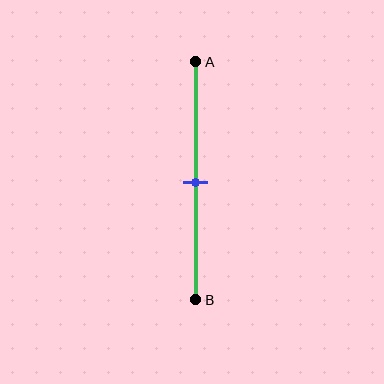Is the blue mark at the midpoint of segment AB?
Yes, the mark is approximately at the midpoint.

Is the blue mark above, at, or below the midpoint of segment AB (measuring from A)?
The blue mark is approximately at the midpoint of segment AB.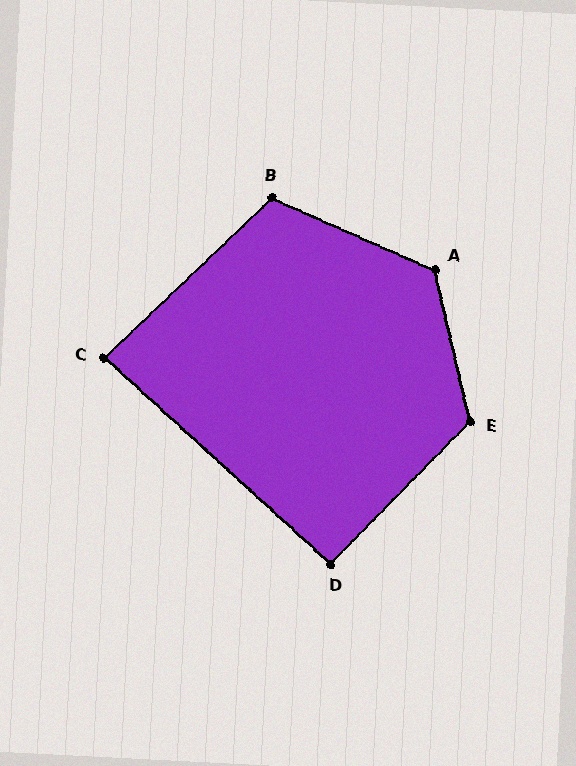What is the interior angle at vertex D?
Approximately 92 degrees (approximately right).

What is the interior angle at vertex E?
Approximately 123 degrees (obtuse).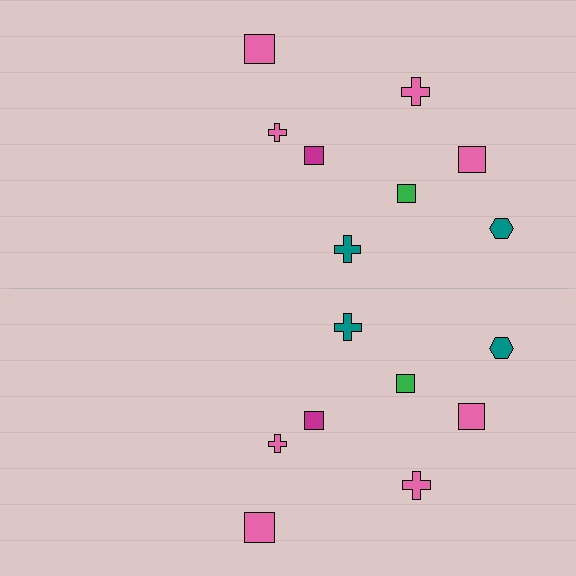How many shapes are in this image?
There are 16 shapes in this image.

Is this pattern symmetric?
Yes, this pattern has bilateral (reflection) symmetry.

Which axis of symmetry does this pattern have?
The pattern has a horizontal axis of symmetry running through the center of the image.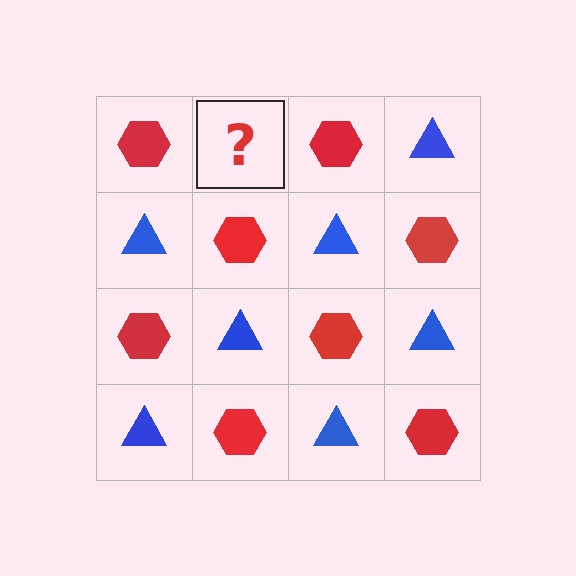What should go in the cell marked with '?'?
The missing cell should contain a blue triangle.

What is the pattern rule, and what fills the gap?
The rule is that it alternates red hexagon and blue triangle in a checkerboard pattern. The gap should be filled with a blue triangle.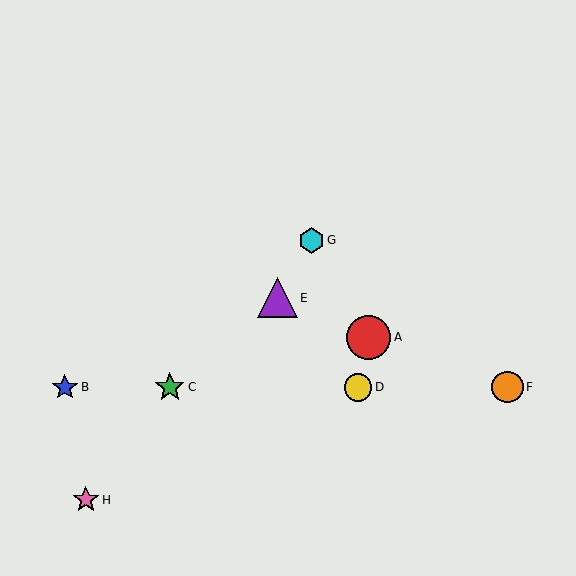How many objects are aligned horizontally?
4 objects (B, C, D, F) are aligned horizontally.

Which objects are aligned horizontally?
Objects B, C, D, F are aligned horizontally.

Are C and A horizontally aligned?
No, C is at y≈387 and A is at y≈337.